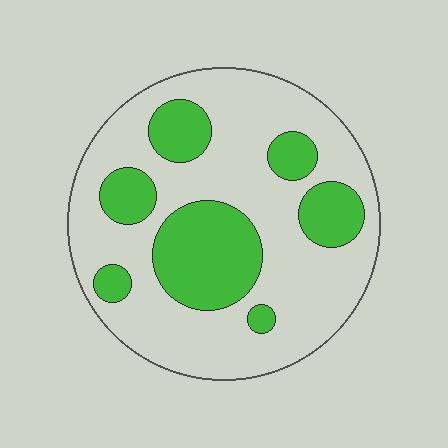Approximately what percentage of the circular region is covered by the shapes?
Approximately 30%.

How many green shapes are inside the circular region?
7.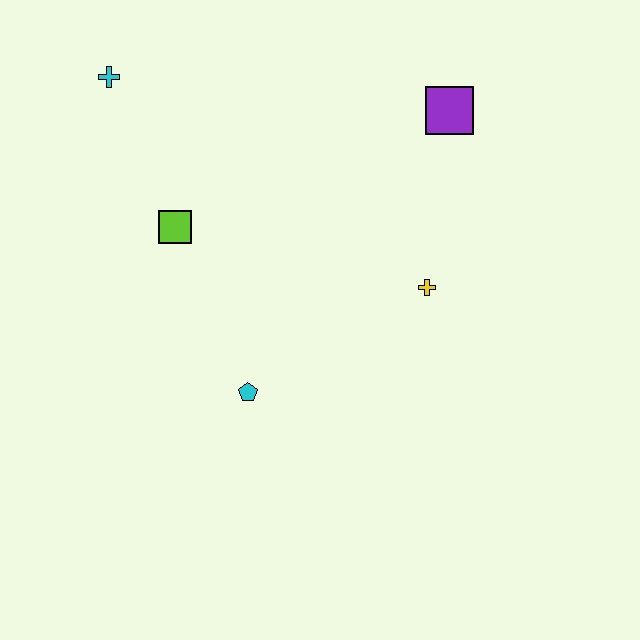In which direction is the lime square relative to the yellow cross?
The lime square is to the left of the yellow cross.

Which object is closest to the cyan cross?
The lime square is closest to the cyan cross.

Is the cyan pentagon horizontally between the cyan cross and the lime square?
No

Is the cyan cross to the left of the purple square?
Yes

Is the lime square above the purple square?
No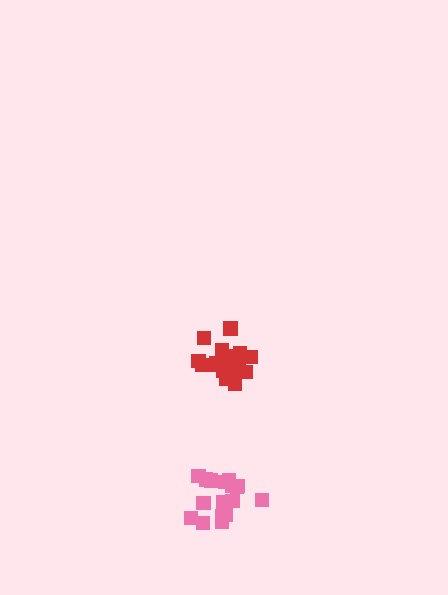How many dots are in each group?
Group 1: 18 dots, Group 2: 17 dots (35 total).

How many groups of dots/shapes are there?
There are 2 groups.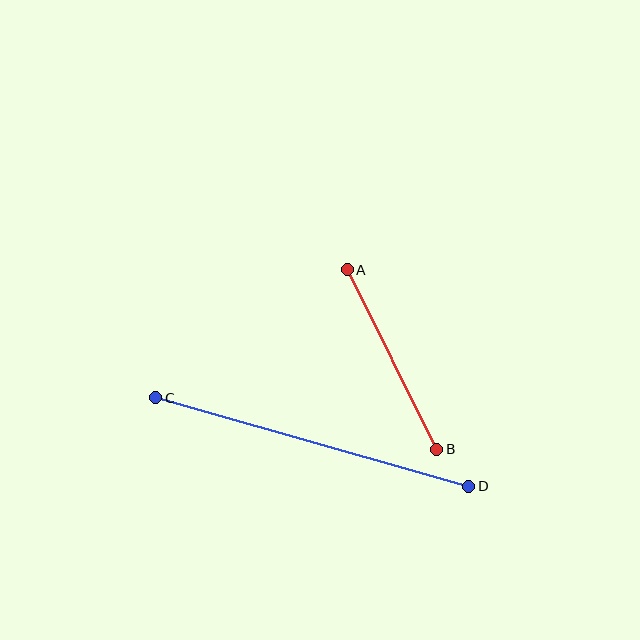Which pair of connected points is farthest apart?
Points C and D are farthest apart.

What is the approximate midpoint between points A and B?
The midpoint is at approximately (392, 360) pixels.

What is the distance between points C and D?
The distance is approximately 325 pixels.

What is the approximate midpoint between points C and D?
The midpoint is at approximately (312, 442) pixels.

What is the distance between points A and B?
The distance is approximately 201 pixels.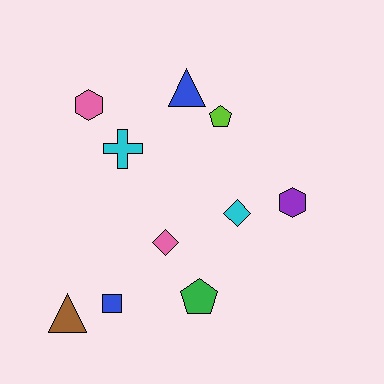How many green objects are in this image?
There is 1 green object.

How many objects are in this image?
There are 10 objects.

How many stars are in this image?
There are no stars.